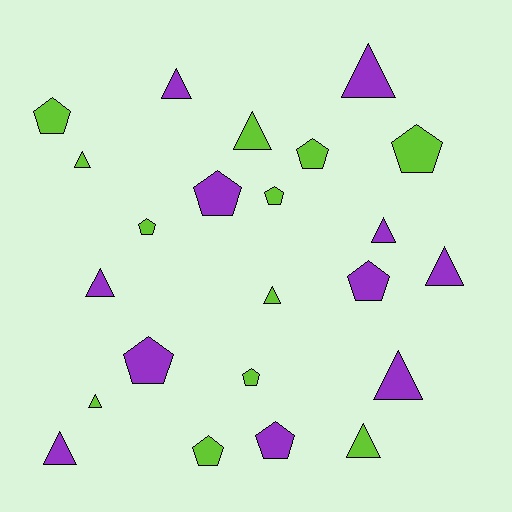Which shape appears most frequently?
Triangle, with 12 objects.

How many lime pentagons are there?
There are 7 lime pentagons.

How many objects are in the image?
There are 23 objects.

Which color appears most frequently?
Lime, with 12 objects.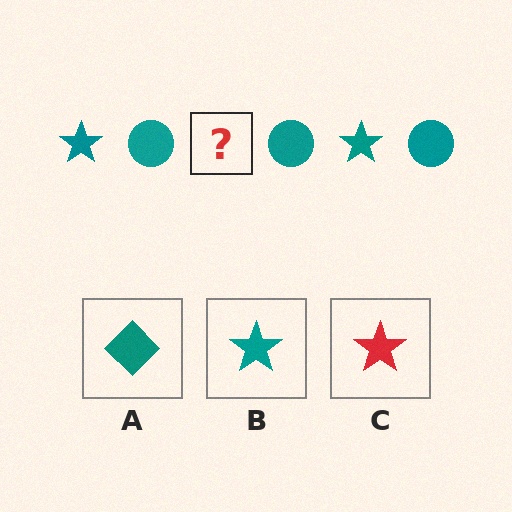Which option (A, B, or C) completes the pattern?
B.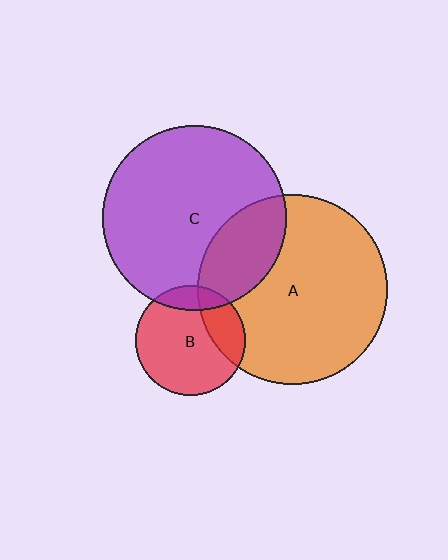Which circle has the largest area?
Circle A (orange).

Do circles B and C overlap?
Yes.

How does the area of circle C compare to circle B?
Approximately 2.8 times.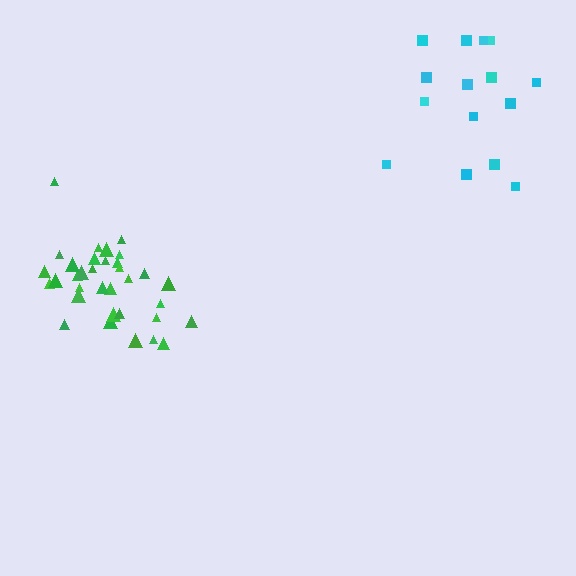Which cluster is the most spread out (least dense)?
Cyan.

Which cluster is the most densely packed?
Green.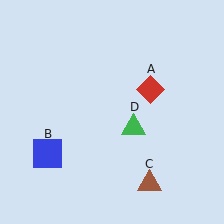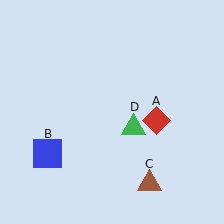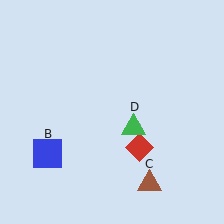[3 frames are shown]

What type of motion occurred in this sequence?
The red diamond (object A) rotated clockwise around the center of the scene.